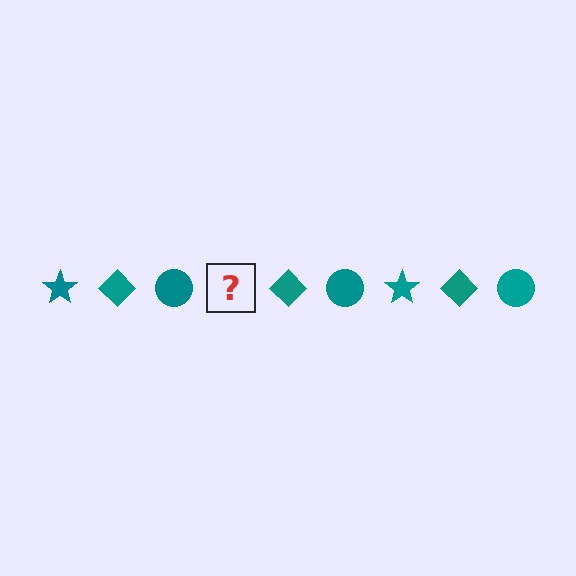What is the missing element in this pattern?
The missing element is a teal star.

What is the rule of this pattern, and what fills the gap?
The rule is that the pattern cycles through star, diamond, circle shapes in teal. The gap should be filled with a teal star.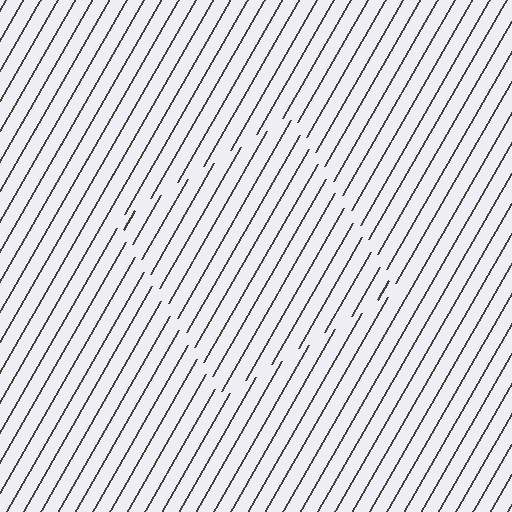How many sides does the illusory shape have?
4 sides — the line-ends trace a square.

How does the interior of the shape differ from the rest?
The interior of the shape contains the same grating, shifted by half a period — the contour is defined by the phase discontinuity where line-ends from the inner and outer gratings abut.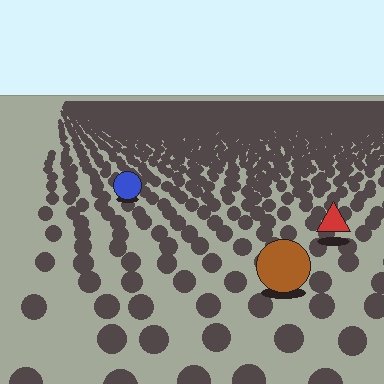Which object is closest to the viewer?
The brown circle is closest. The texture marks near it are larger and more spread out.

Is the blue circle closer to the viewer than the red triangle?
No. The red triangle is closer — you can tell from the texture gradient: the ground texture is coarser near it.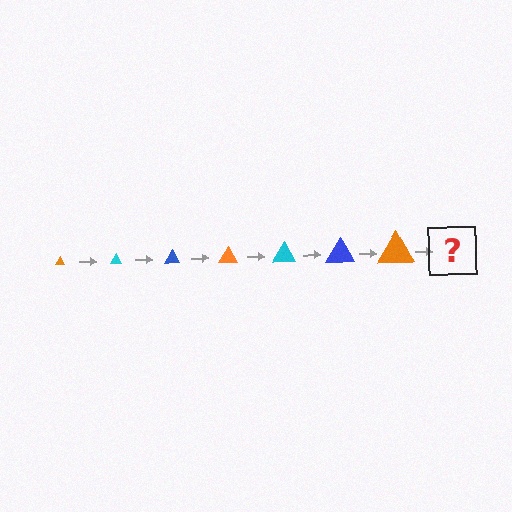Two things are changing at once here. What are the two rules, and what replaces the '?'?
The two rules are that the triangle grows larger each step and the color cycles through orange, cyan, and blue. The '?' should be a cyan triangle, larger than the previous one.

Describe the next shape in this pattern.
It should be a cyan triangle, larger than the previous one.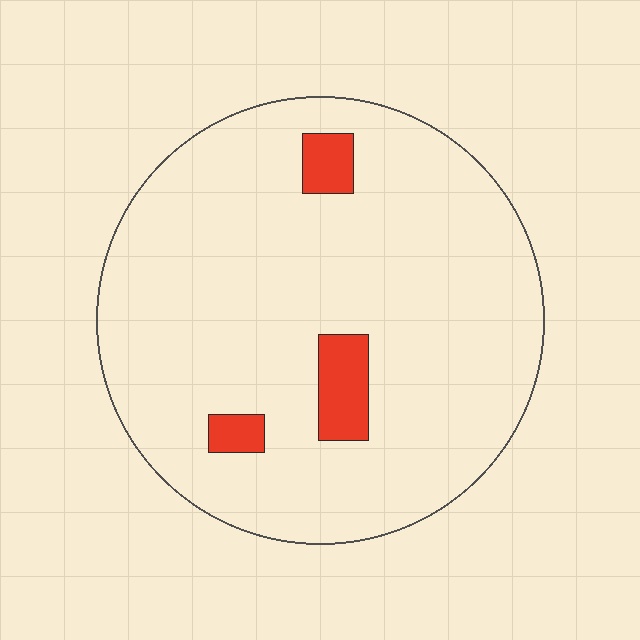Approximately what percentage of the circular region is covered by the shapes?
Approximately 5%.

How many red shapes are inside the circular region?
3.